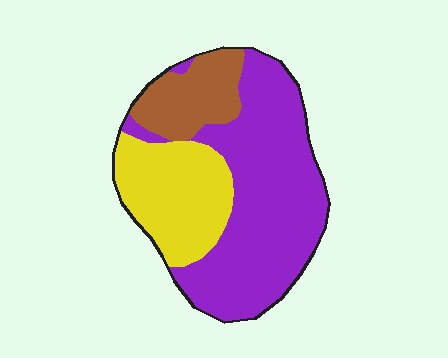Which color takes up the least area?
Brown, at roughly 15%.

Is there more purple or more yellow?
Purple.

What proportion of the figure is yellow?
Yellow takes up about one quarter (1/4) of the figure.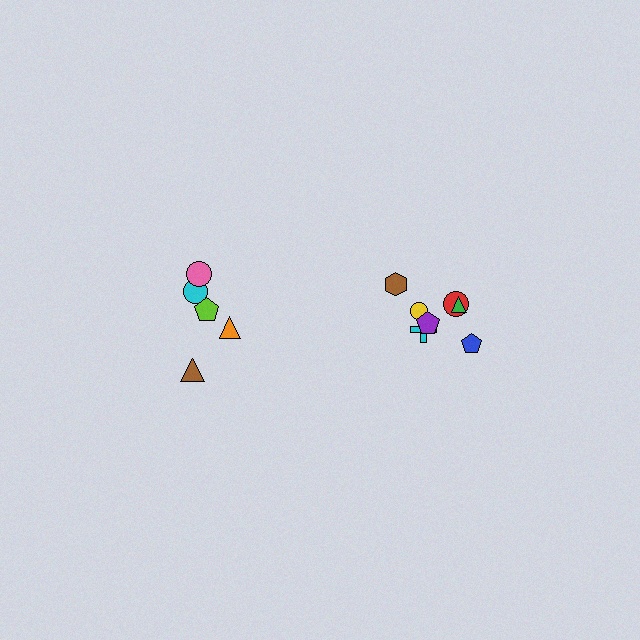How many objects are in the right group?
There are 7 objects.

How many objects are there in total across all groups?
There are 12 objects.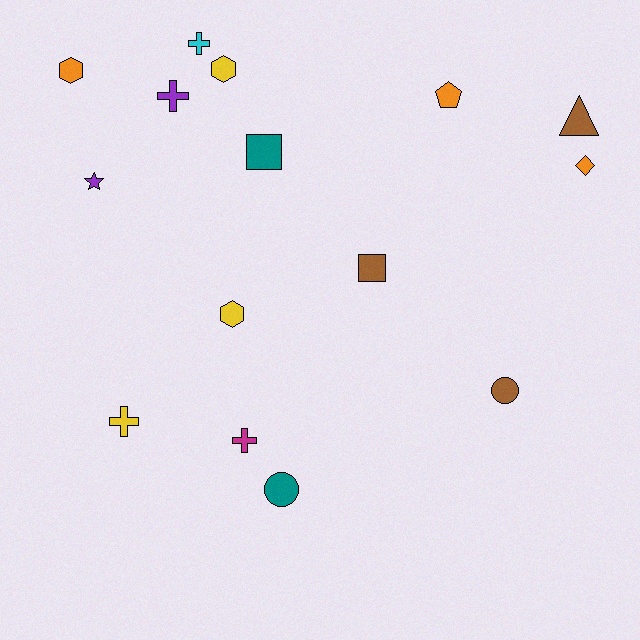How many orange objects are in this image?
There are 3 orange objects.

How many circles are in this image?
There are 2 circles.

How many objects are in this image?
There are 15 objects.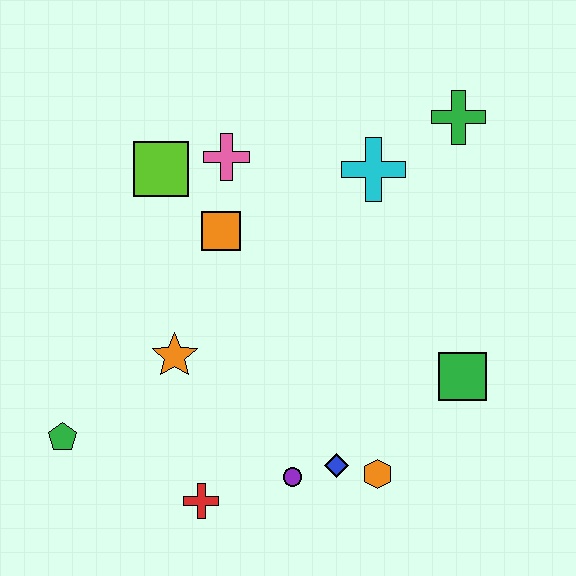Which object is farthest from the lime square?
The orange hexagon is farthest from the lime square.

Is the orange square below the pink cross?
Yes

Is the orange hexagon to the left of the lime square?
No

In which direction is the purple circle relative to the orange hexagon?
The purple circle is to the left of the orange hexagon.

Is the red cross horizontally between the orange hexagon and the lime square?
Yes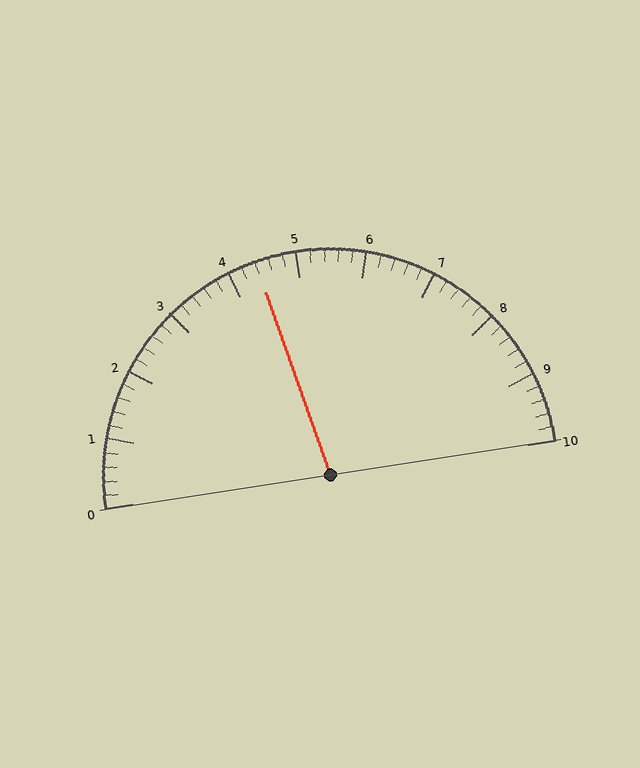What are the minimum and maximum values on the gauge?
The gauge ranges from 0 to 10.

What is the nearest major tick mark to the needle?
The nearest major tick mark is 4.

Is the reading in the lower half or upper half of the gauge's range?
The reading is in the lower half of the range (0 to 10).